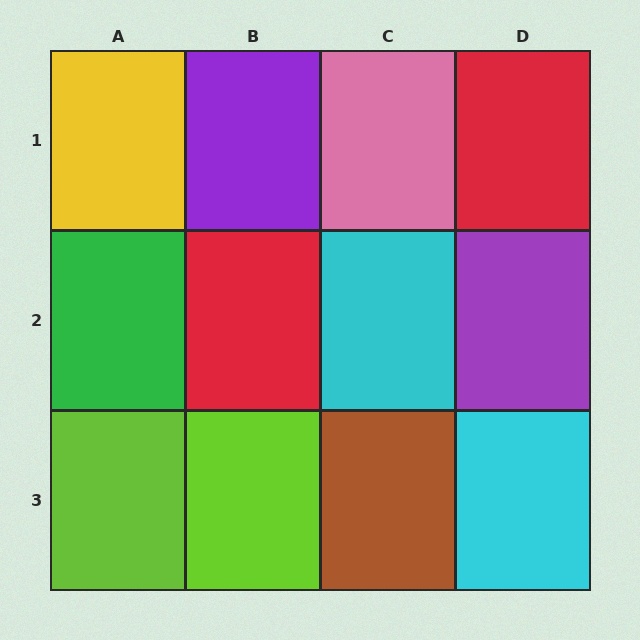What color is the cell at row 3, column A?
Lime.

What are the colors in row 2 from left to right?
Green, red, cyan, purple.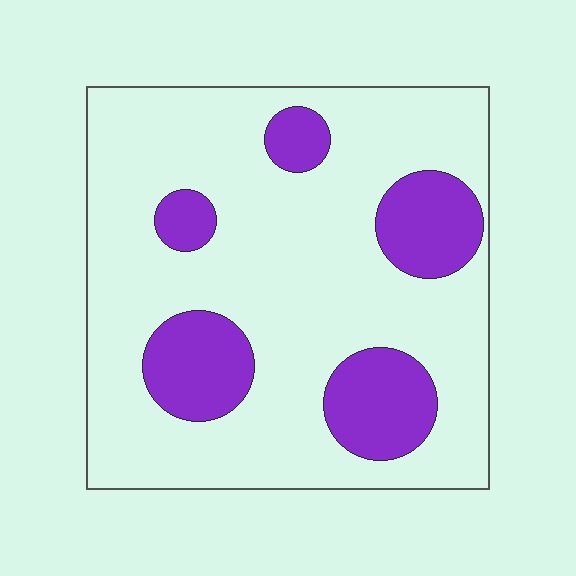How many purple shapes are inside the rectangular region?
5.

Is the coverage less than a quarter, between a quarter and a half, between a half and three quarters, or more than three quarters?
Less than a quarter.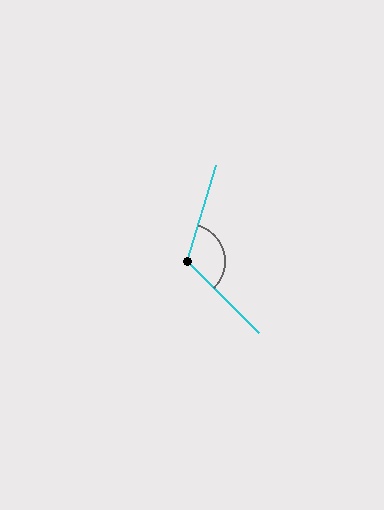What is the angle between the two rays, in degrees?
Approximately 118 degrees.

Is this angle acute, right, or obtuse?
It is obtuse.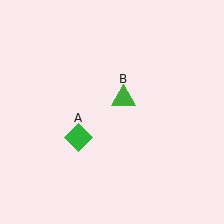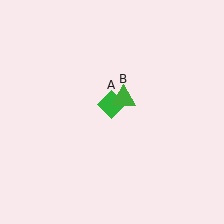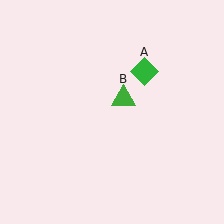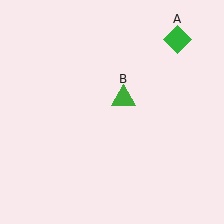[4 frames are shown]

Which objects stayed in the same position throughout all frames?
Green triangle (object B) remained stationary.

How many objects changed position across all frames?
1 object changed position: green diamond (object A).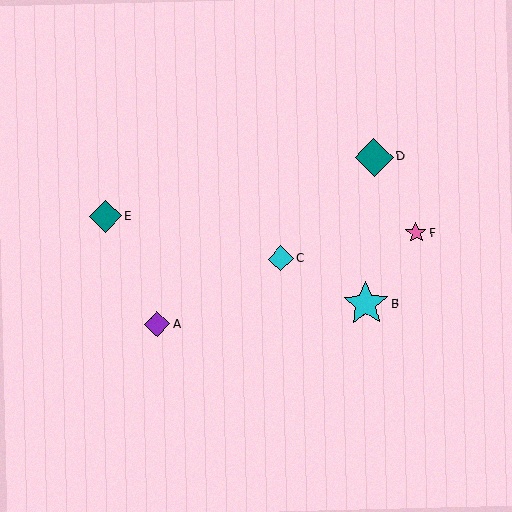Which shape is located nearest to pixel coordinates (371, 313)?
The cyan star (labeled B) at (366, 304) is nearest to that location.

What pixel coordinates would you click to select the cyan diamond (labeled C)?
Click at (281, 259) to select the cyan diamond C.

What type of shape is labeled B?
Shape B is a cyan star.